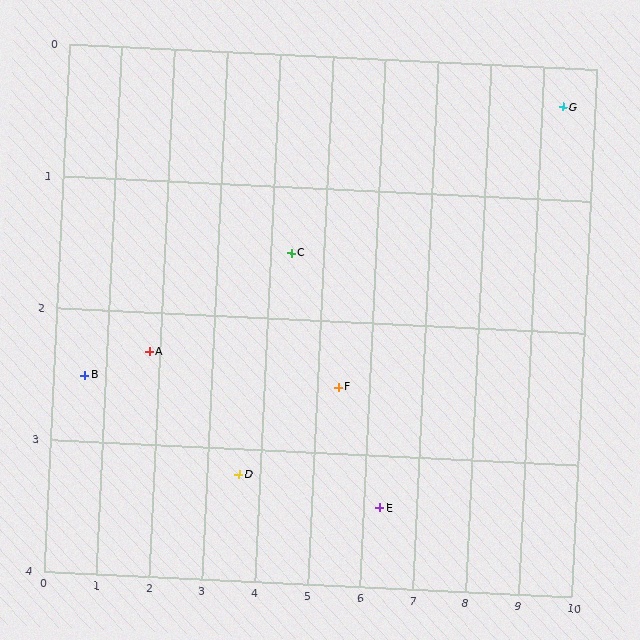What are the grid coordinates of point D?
Point D is at approximately (3.6, 3.2).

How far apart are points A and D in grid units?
Points A and D are about 2.0 grid units apart.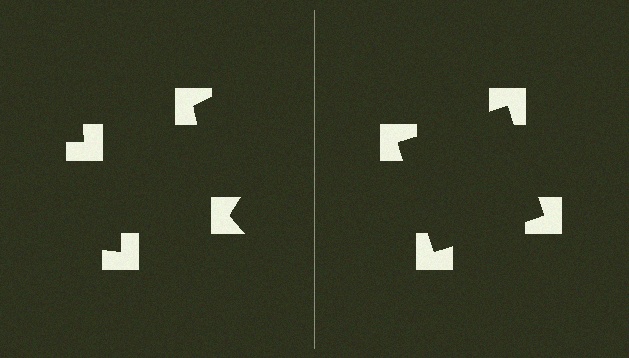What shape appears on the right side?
An illusory square.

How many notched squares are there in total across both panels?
8 — 4 on each side.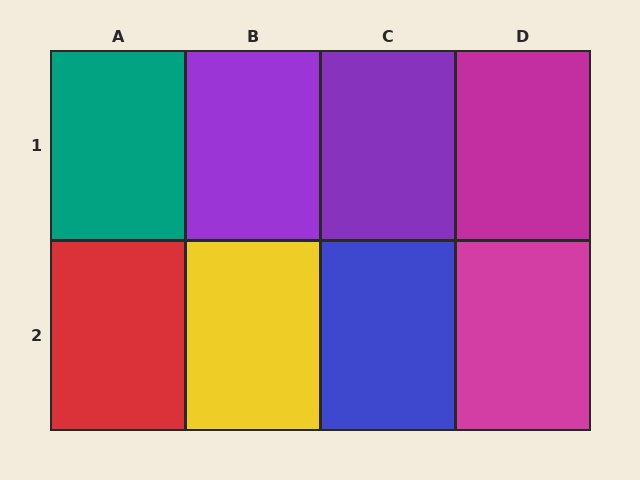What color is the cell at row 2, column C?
Blue.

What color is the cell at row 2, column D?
Magenta.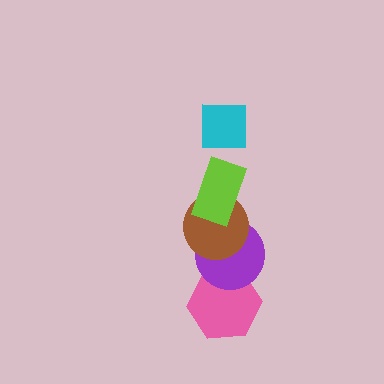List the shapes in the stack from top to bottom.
From top to bottom: the cyan square, the lime rectangle, the brown circle, the purple circle, the pink hexagon.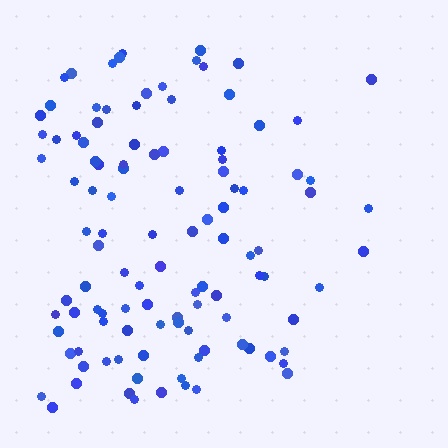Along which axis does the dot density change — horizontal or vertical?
Horizontal.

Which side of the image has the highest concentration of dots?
The left.